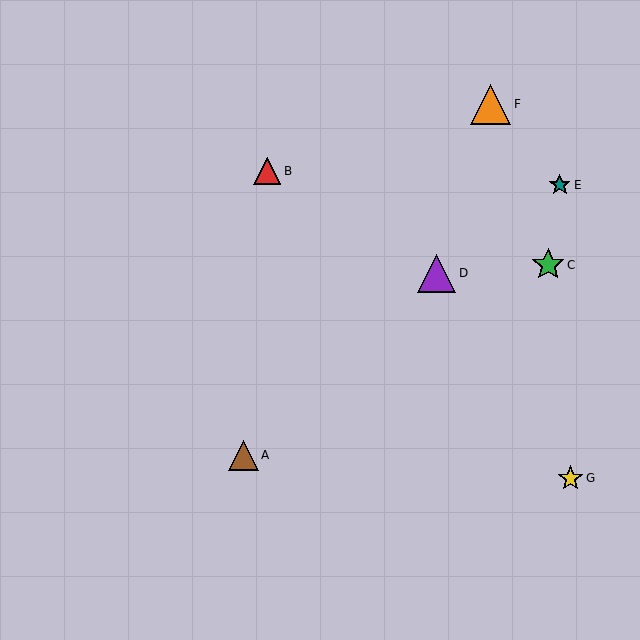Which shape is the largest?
The orange triangle (labeled F) is the largest.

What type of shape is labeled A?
Shape A is a brown triangle.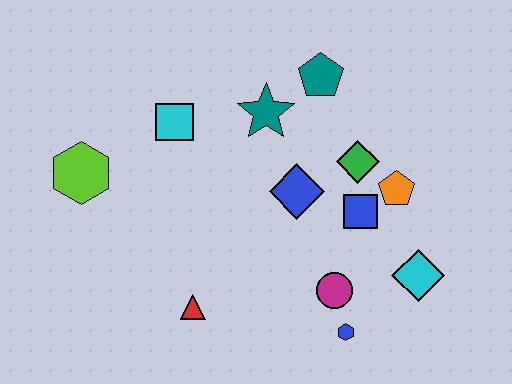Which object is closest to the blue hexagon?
The magenta circle is closest to the blue hexagon.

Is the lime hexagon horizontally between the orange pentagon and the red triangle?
No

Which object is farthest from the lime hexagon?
The cyan diamond is farthest from the lime hexagon.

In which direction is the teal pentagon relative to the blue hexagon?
The teal pentagon is above the blue hexagon.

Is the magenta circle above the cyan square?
No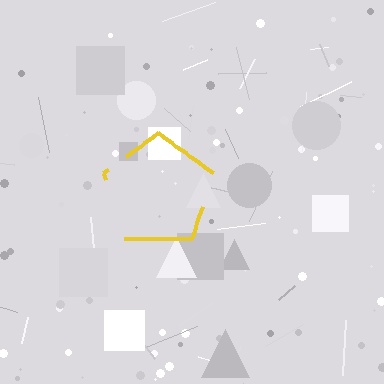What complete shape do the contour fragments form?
The contour fragments form a pentagon.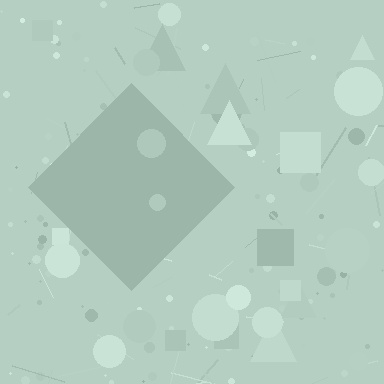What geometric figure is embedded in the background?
A diamond is embedded in the background.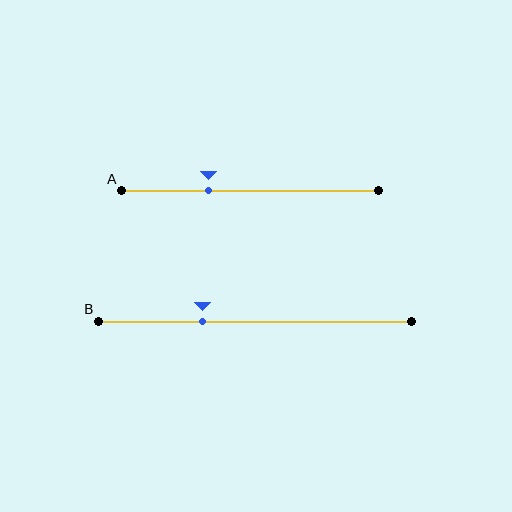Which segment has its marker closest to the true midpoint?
Segment A has its marker closest to the true midpoint.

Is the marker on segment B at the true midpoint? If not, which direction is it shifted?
No, the marker on segment B is shifted to the left by about 17% of the segment length.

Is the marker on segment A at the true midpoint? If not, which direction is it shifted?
No, the marker on segment A is shifted to the left by about 16% of the segment length.